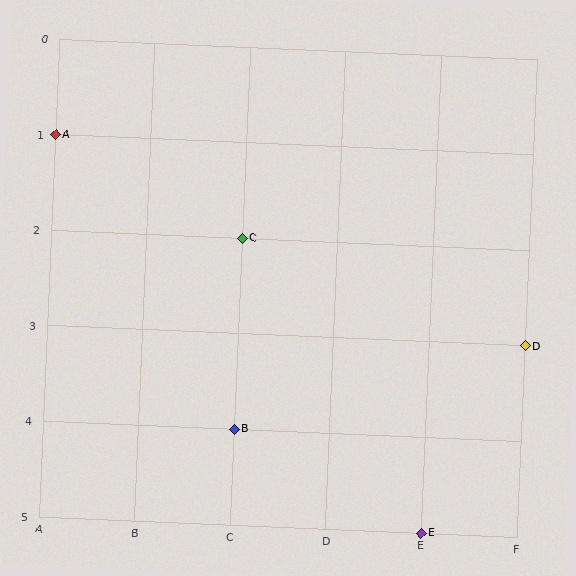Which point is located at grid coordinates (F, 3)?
Point D is at (F, 3).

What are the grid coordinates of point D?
Point D is at grid coordinates (F, 3).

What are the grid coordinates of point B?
Point B is at grid coordinates (C, 4).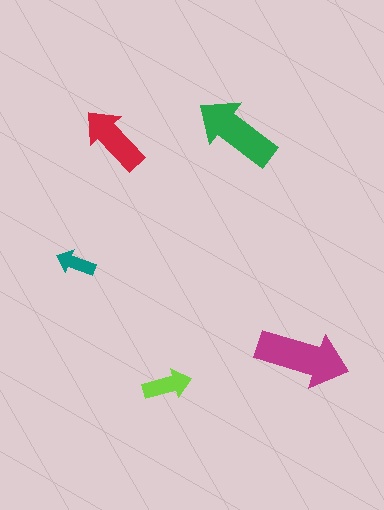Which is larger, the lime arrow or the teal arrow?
The lime one.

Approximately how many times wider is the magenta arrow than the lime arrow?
About 2 times wider.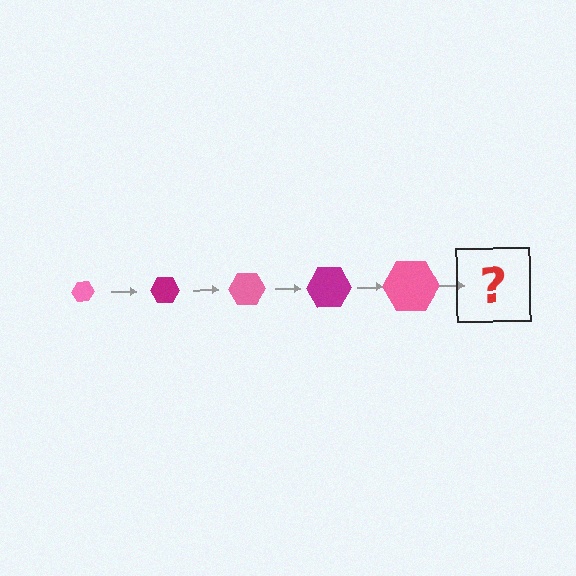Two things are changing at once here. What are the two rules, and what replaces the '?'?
The two rules are that the hexagon grows larger each step and the color cycles through pink and magenta. The '?' should be a magenta hexagon, larger than the previous one.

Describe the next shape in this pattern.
It should be a magenta hexagon, larger than the previous one.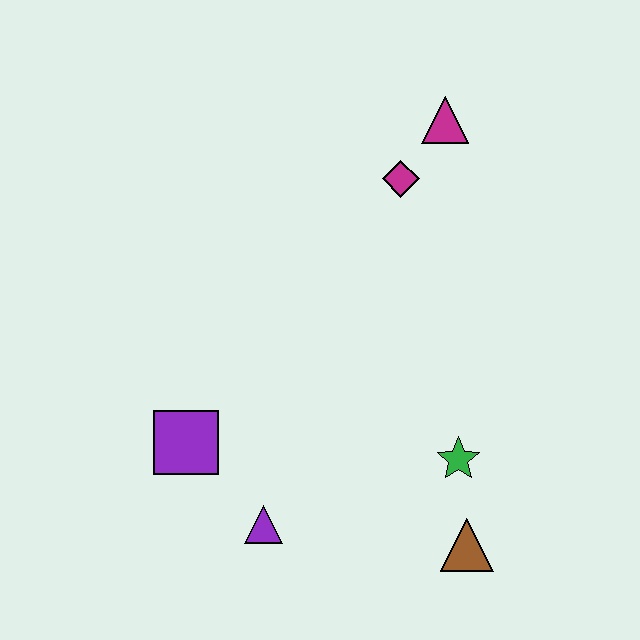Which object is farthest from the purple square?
The magenta triangle is farthest from the purple square.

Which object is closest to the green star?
The brown triangle is closest to the green star.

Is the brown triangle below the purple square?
Yes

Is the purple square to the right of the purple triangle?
No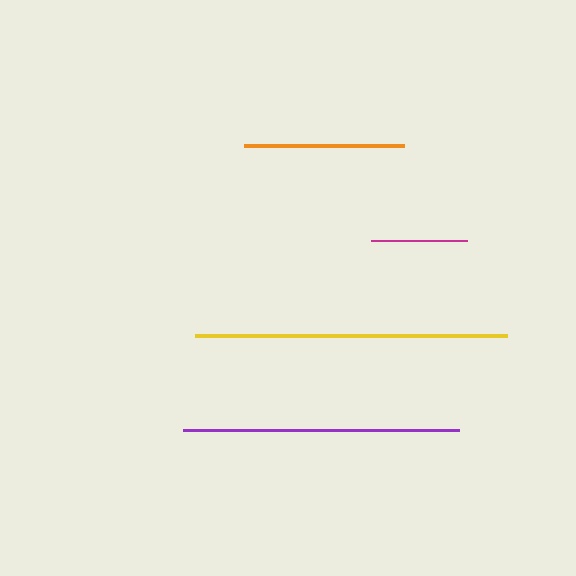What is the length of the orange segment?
The orange segment is approximately 159 pixels long.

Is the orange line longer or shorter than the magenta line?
The orange line is longer than the magenta line.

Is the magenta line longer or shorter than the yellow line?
The yellow line is longer than the magenta line.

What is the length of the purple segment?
The purple segment is approximately 275 pixels long.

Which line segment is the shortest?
The magenta line is the shortest at approximately 95 pixels.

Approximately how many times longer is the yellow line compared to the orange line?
The yellow line is approximately 2.0 times the length of the orange line.